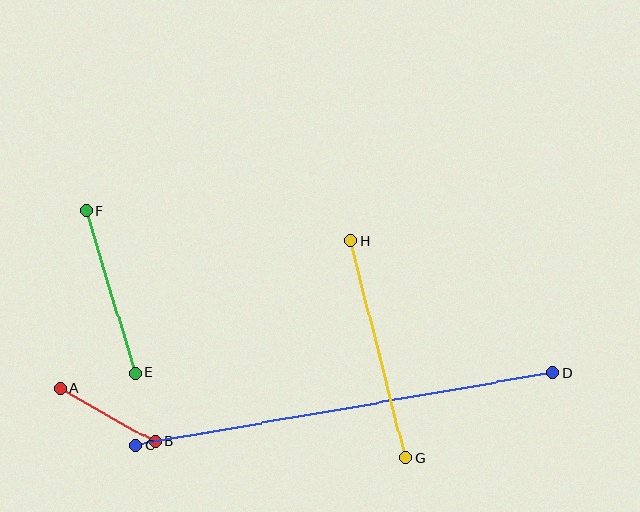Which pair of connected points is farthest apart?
Points C and D are farthest apart.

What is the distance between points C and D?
The distance is approximately 423 pixels.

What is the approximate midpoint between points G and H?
The midpoint is at approximately (378, 349) pixels.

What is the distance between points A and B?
The distance is approximately 108 pixels.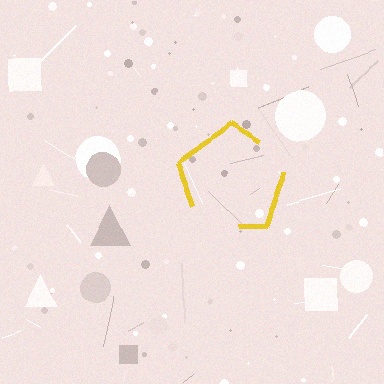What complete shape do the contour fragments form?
The contour fragments form a pentagon.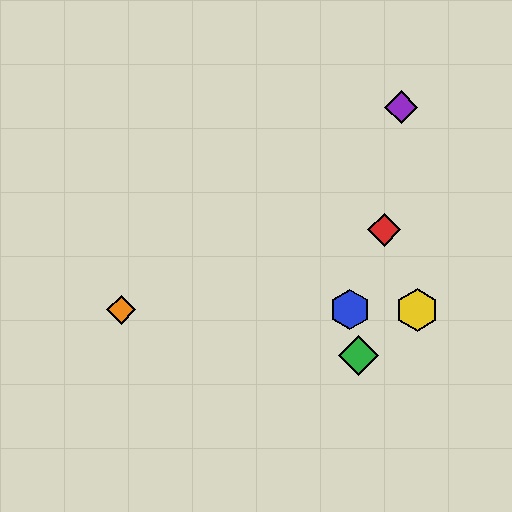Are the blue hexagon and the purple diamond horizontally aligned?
No, the blue hexagon is at y≈310 and the purple diamond is at y≈107.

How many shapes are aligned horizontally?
3 shapes (the blue hexagon, the yellow hexagon, the orange diamond) are aligned horizontally.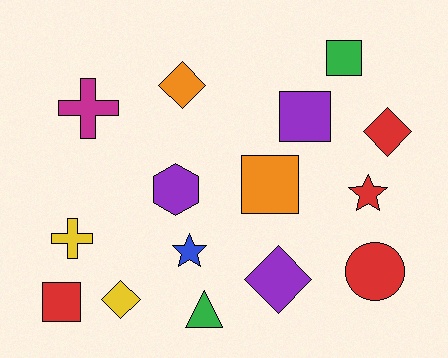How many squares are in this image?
There are 4 squares.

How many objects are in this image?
There are 15 objects.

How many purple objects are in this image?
There are 3 purple objects.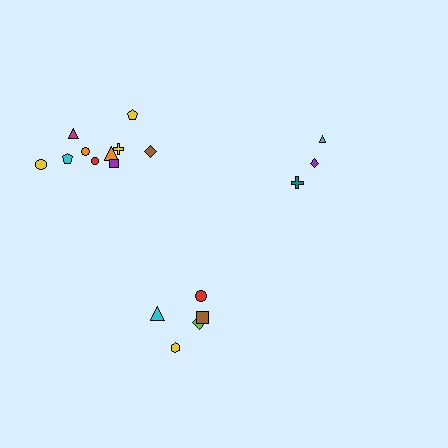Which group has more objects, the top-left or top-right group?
The top-left group.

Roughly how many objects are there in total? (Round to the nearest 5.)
Roughly 20 objects in total.